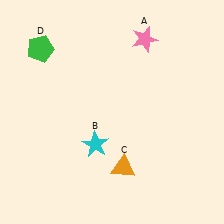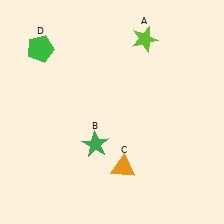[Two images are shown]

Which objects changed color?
A changed from pink to lime. B changed from cyan to green.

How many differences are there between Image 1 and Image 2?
There are 2 differences between the two images.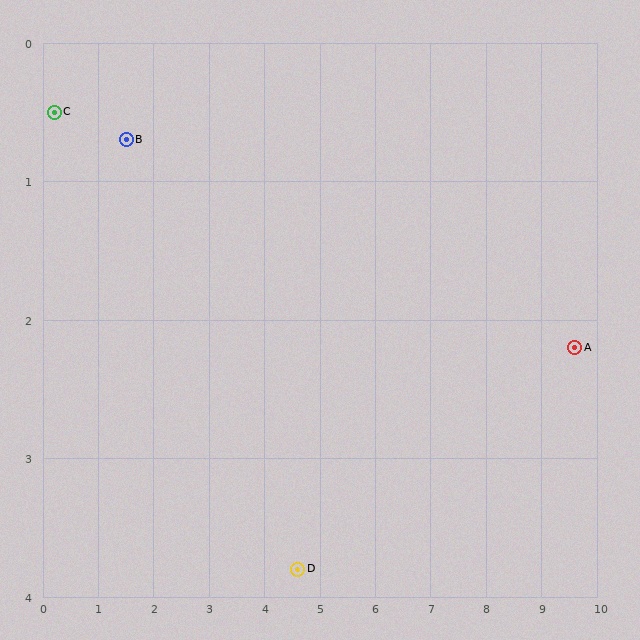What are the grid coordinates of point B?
Point B is at approximately (1.5, 0.7).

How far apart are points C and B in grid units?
Points C and B are about 1.3 grid units apart.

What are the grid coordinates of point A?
Point A is at approximately (9.6, 2.2).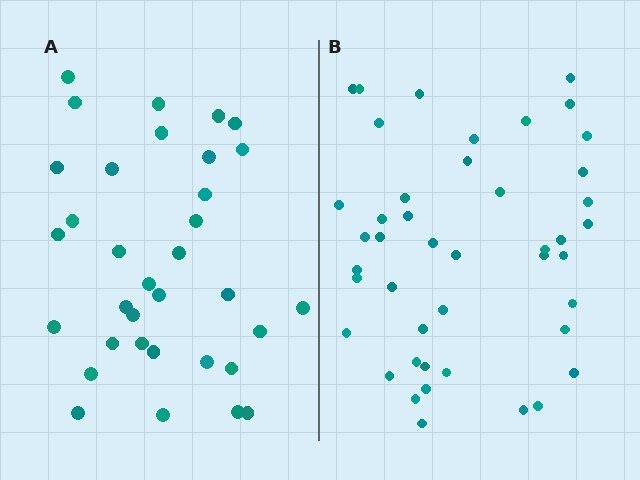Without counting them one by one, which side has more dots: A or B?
Region B (the right region) has more dots.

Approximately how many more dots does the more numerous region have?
Region B has roughly 10 or so more dots than region A.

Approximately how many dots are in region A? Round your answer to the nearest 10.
About 30 dots. (The exact count is 34, which rounds to 30.)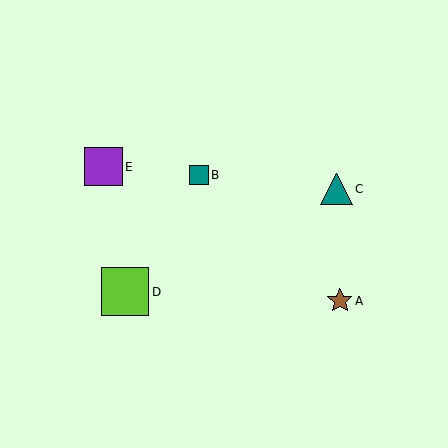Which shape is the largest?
The lime square (labeled D) is the largest.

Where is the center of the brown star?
The center of the brown star is at (340, 301).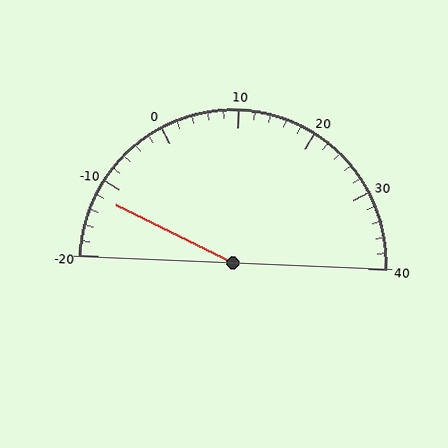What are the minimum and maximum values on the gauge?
The gauge ranges from -20 to 40.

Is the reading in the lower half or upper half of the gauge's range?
The reading is in the lower half of the range (-20 to 40).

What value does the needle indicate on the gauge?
The needle indicates approximately -12.